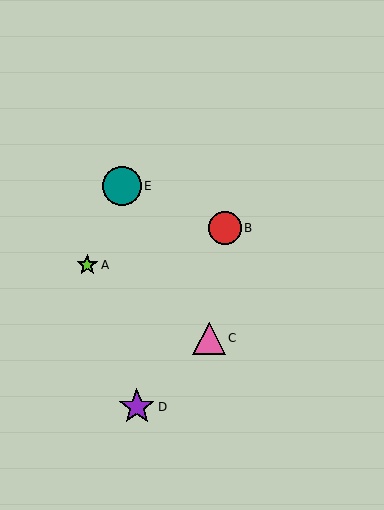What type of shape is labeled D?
Shape D is a purple star.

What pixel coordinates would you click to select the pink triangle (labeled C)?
Click at (209, 338) to select the pink triangle C.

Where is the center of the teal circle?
The center of the teal circle is at (122, 186).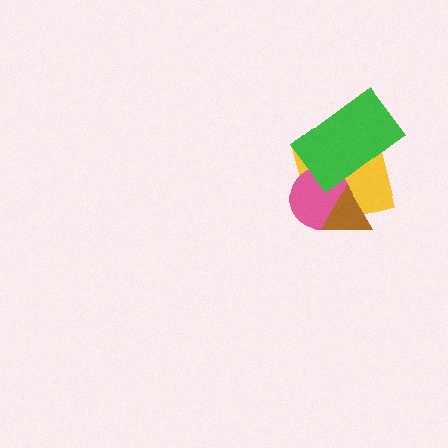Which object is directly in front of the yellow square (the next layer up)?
The pink circle is directly in front of the yellow square.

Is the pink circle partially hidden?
Yes, it is partially covered by another shape.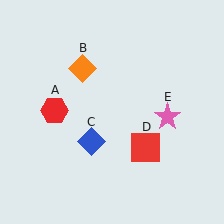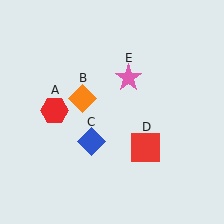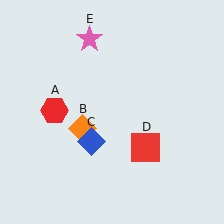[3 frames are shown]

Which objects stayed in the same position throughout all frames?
Red hexagon (object A) and blue diamond (object C) and red square (object D) remained stationary.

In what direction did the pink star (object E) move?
The pink star (object E) moved up and to the left.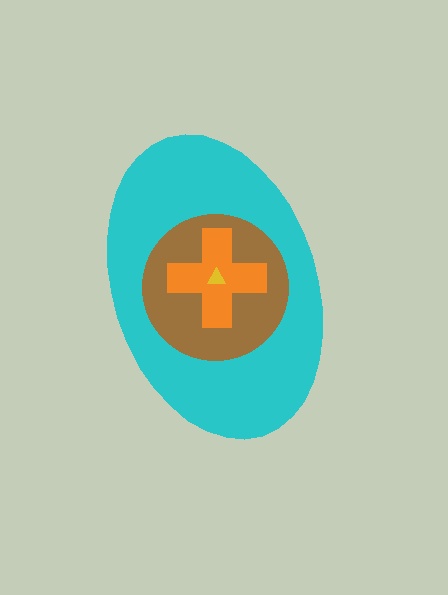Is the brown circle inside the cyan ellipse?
Yes.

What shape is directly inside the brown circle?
The orange cross.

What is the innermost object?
The yellow triangle.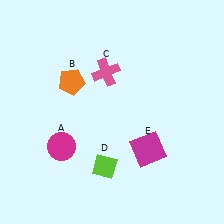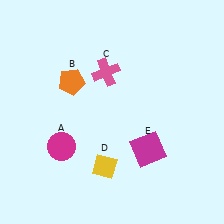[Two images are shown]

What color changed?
The diamond (D) changed from lime in Image 1 to yellow in Image 2.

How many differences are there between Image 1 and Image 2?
There is 1 difference between the two images.